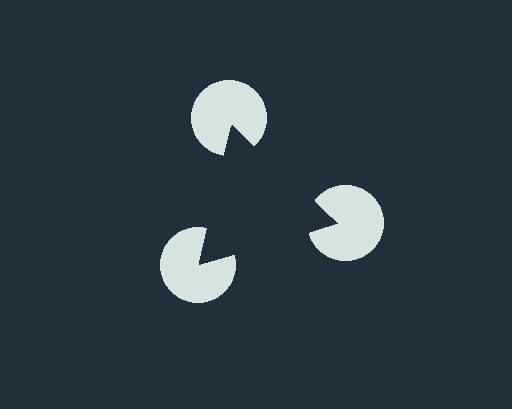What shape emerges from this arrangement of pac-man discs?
An illusory triangle — its edges are inferred from the aligned wedge cuts in the pac-man discs, not physically drawn.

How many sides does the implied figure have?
3 sides.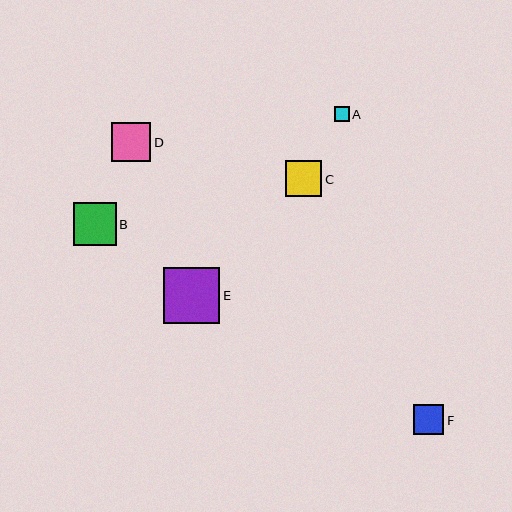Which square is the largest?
Square E is the largest with a size of approximately 56 pixels.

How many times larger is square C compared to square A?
Square C is approximately 2.4 times the size of square A.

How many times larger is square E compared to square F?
Square E is approximately 1.9 times the size of square F.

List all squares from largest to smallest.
From largest to smallest: E, B, D, C, F, A.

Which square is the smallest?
Square A is the smallest with a size of approximately 15 pixels.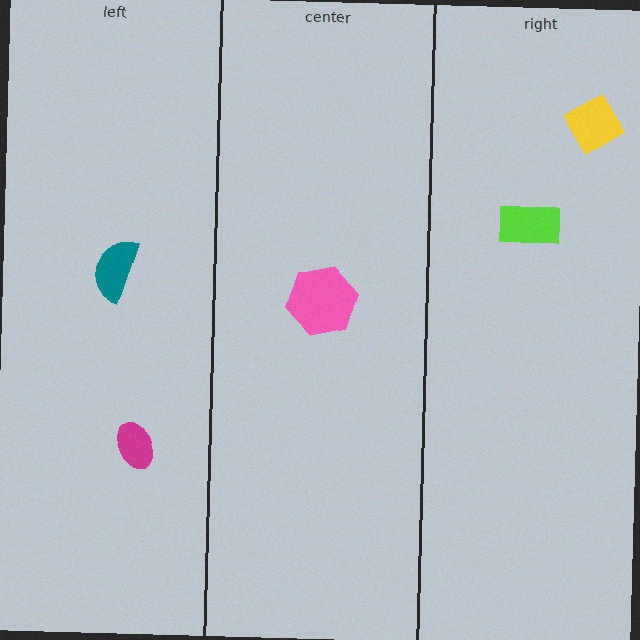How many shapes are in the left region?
2.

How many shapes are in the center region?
1.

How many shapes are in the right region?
2.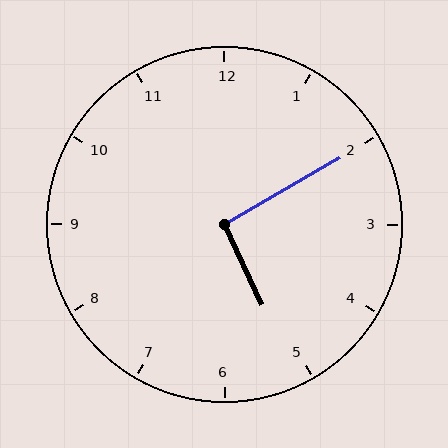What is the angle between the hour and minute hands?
Approximately 95 degrees.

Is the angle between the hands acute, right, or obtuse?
It is right.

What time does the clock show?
5:10.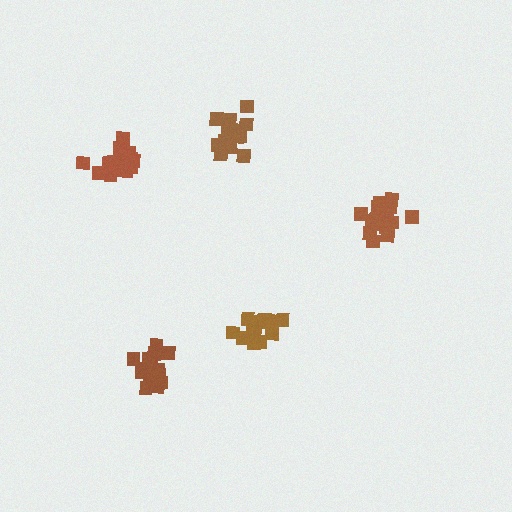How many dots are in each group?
Group 1: 20 dots, Group 2: 20 dots, Group 3: 17 dots, Group 4: 17 dots, Group 5: 15 dots (89 total).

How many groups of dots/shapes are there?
There are 5 groups.